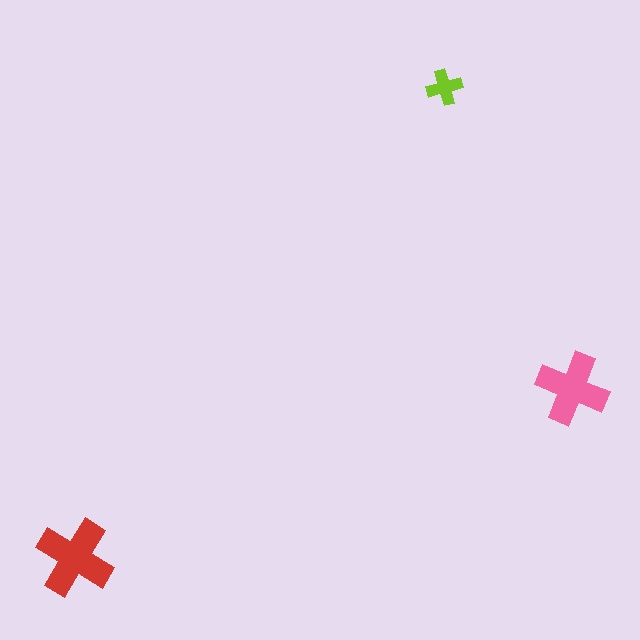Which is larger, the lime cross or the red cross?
The red one.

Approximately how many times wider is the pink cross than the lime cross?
About 2 times wider.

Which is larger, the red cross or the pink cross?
The red one.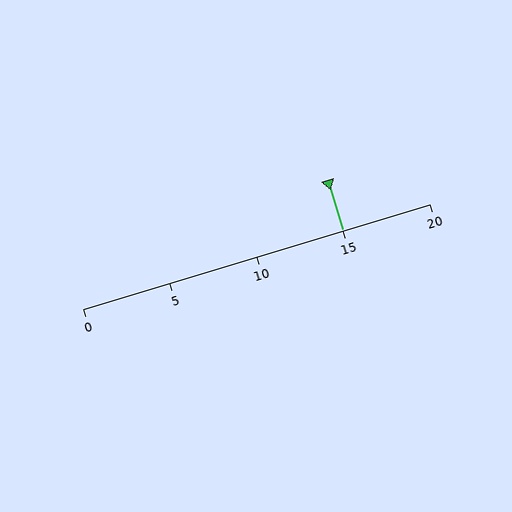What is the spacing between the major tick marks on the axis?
The major ticks are spaced 5 apart.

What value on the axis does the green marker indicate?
The marker indicates approximately 15.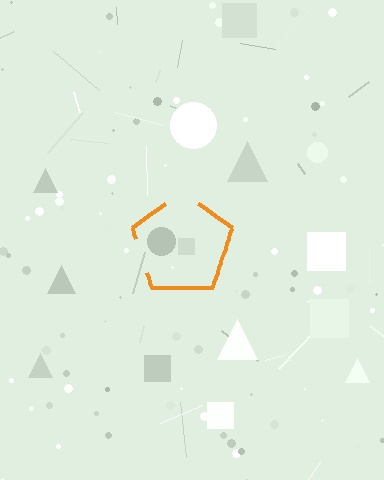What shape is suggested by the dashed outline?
The dashed outline suggests a pentagon.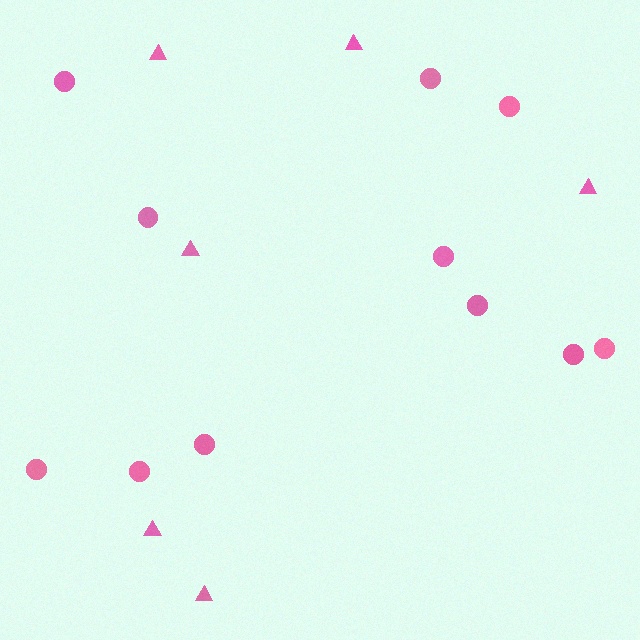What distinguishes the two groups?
There are 2 groups: one group of circles (11) and one group of triangles (6).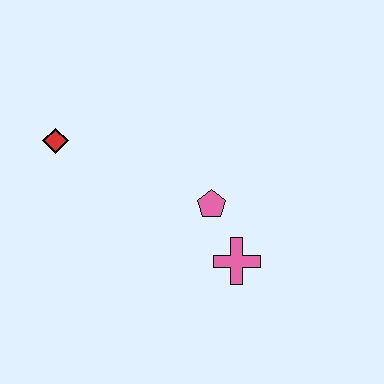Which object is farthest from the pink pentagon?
The red diamond is farthest from the pink pentagon.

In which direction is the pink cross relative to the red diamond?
The pink cross is to the right of the red diamond.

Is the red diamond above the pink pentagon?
Yes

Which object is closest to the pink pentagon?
The pink cross is closest to the pink pentagon.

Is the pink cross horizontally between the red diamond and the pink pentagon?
No